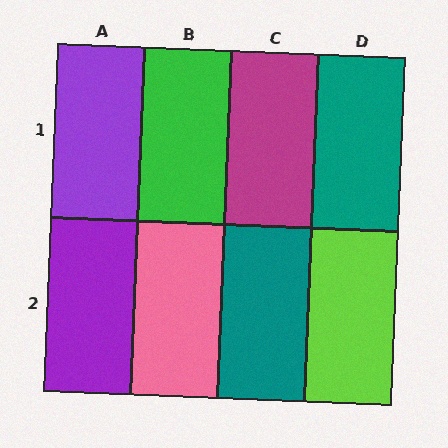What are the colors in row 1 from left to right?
Purple, green, magenta, teal.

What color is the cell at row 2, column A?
Purple.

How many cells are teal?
2 cells are teal.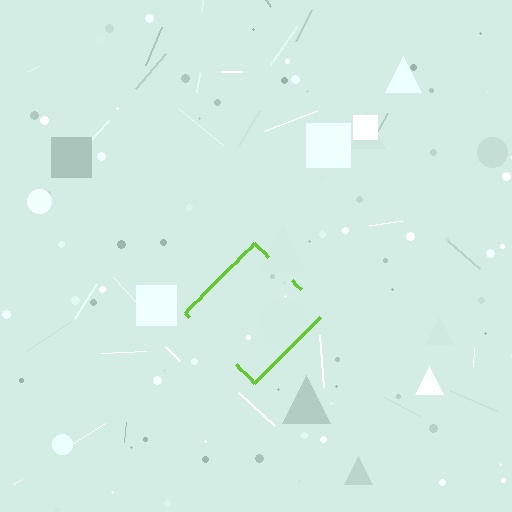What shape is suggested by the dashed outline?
The dashed outline suggests a diamond.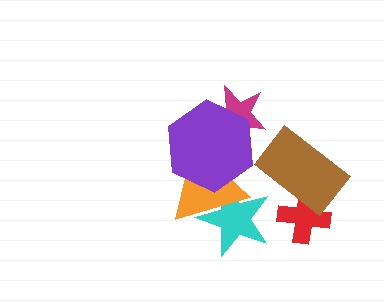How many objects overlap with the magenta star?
1 object overlaps with the magenta star.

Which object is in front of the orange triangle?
The purple hexagon is in front of the orange triangle.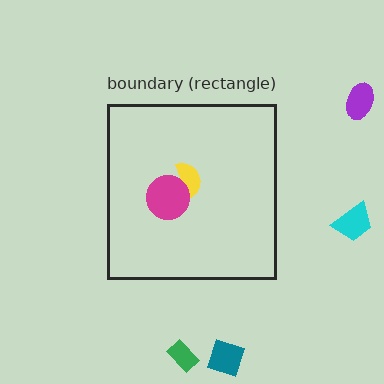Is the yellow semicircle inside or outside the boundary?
Inside.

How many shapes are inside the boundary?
2 inside, 4 outside.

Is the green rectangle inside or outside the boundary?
Outside.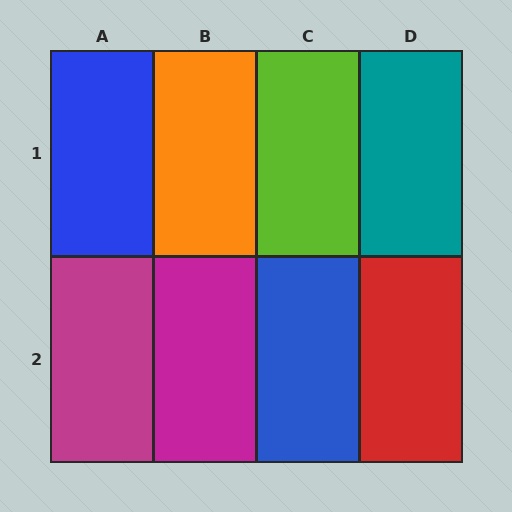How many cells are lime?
1 cell is lime.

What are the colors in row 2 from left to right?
Magenta, magenta, blue, red.